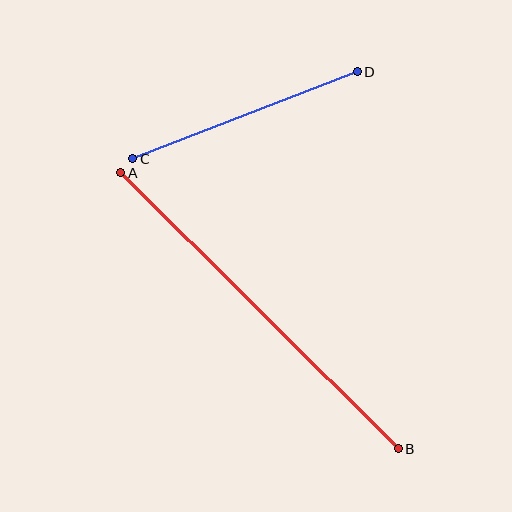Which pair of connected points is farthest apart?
Points A and B are farthest apart.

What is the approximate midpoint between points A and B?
The midpoint is at approximately (260, 311) pixels.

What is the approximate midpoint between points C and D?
The midpoint is at approximately (245, 115) pixels.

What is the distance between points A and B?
The distance is approximately 391 pixels.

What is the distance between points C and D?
The distance is approximately 241 pixels.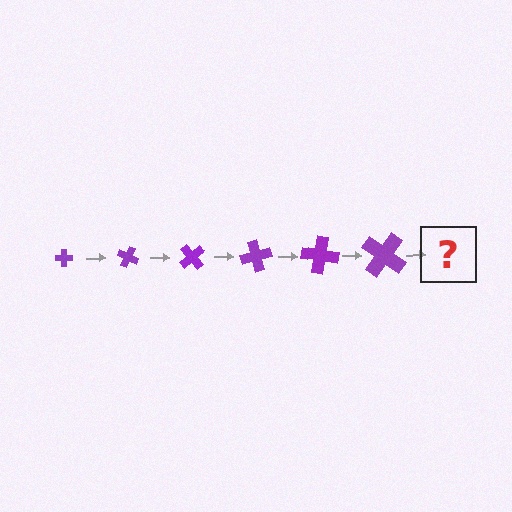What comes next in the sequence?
The next element should be a cross, larger than the previous one and rotated 150 degrees from the start.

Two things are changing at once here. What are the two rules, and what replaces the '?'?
The two rules are that the cross grows larger each step and it rotates 25 degrees each step. The '?' should be a cross, larger than the previous one and rotated 150 degrees from the start.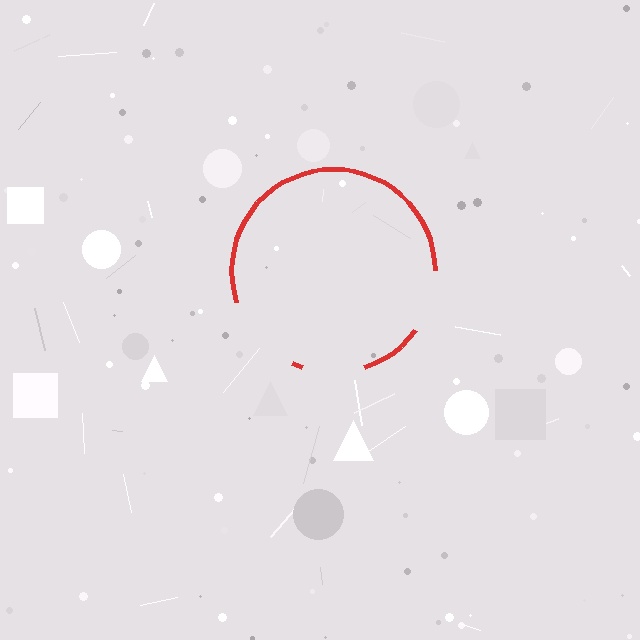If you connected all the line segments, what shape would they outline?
They would outline a circle.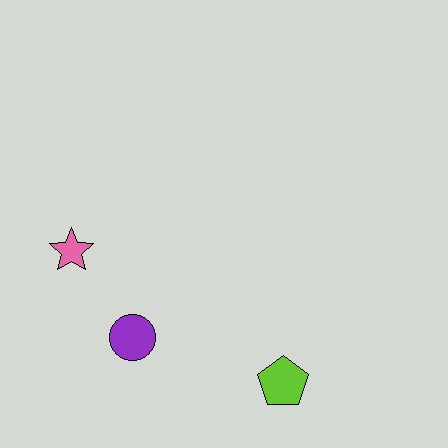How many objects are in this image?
There are 3 objects.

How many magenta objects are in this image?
There are no magenta objects.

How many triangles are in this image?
There are no triangles.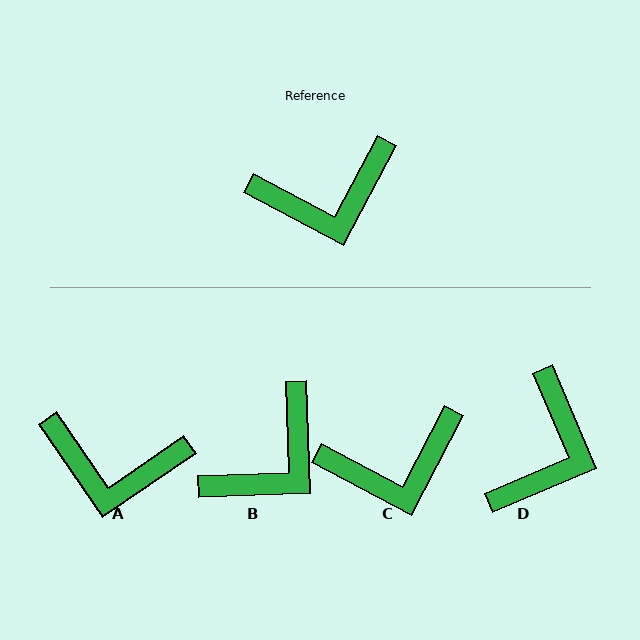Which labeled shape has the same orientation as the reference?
C.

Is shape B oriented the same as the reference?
No, it is off by about 30 degrees.